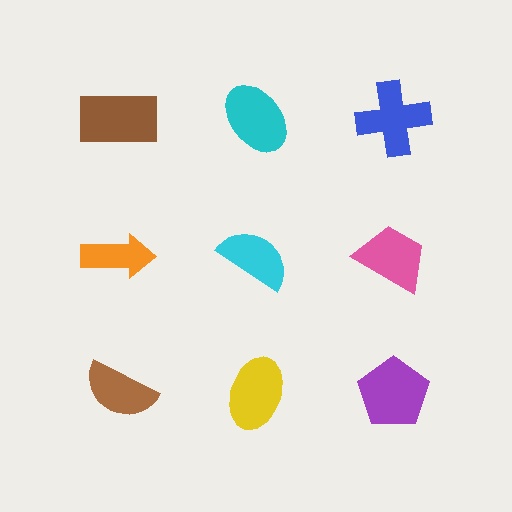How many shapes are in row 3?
3 shapes.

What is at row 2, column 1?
An orange arrow.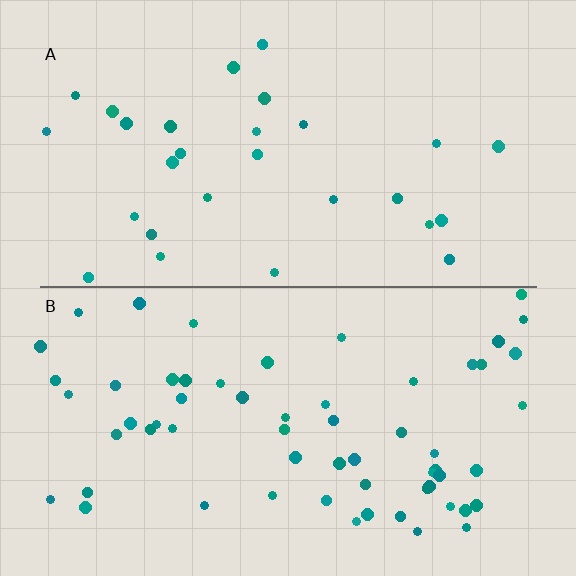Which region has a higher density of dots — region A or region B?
B (the bottom).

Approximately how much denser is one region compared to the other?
Approximately 2.2× — region B over region A.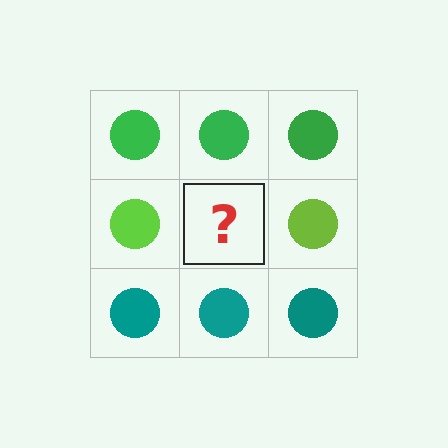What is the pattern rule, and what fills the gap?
The rule is that each row has a consistent color. The gap should be filled with a lime circle.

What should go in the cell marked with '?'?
The missing cell should contain a lime circle.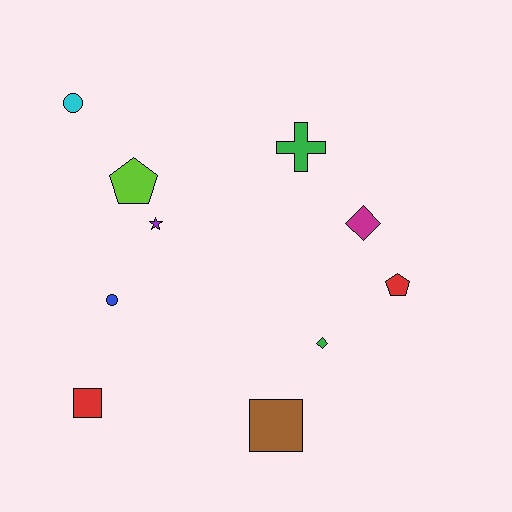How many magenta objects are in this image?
There is 1 magenta object.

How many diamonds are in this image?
There are 2 diamonds.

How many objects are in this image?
There are 10 objects.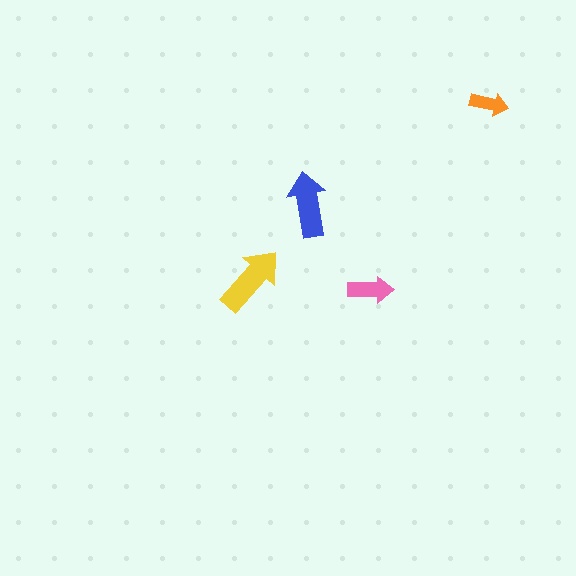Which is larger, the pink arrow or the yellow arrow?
The yellow one.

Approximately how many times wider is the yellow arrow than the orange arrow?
About 2 times wider.